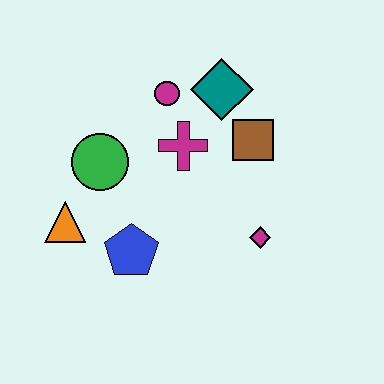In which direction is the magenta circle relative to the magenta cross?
The magenta circle is above the magenta cross.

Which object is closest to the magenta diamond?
The brown square is closest to the magenta diamond.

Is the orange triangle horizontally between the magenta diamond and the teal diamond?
No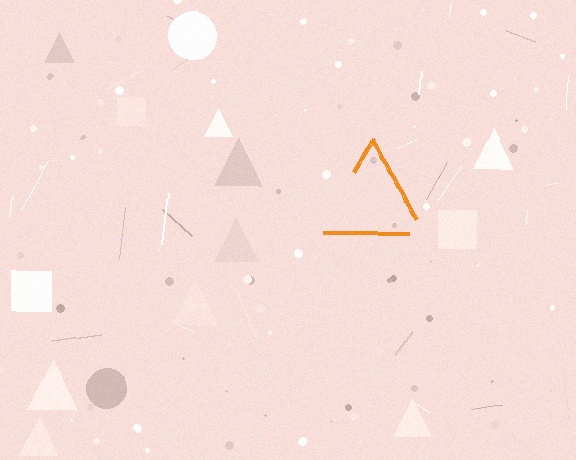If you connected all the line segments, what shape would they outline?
They would outline a triangle.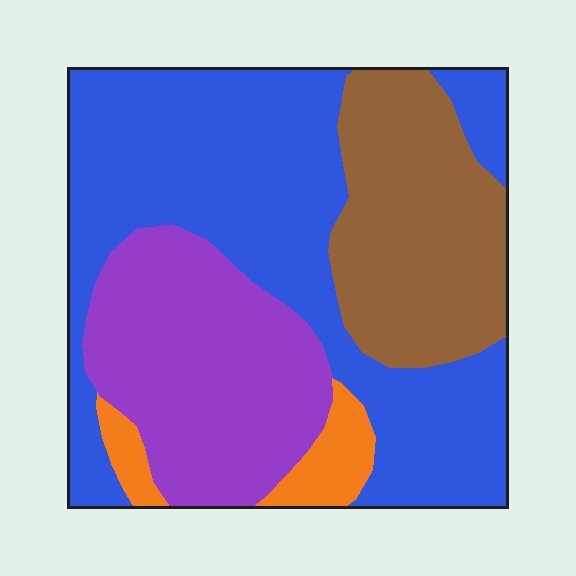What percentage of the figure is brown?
Brown covers 22% of the figure.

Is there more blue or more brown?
Blue.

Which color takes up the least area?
Orange, at roughly 5%.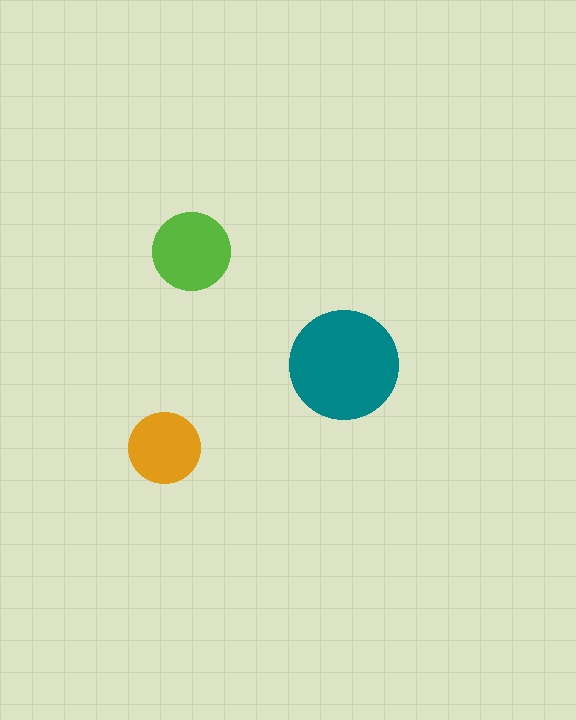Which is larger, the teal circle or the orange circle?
The teal one.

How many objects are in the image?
There are 3 objects in the image.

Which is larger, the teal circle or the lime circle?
The teal one.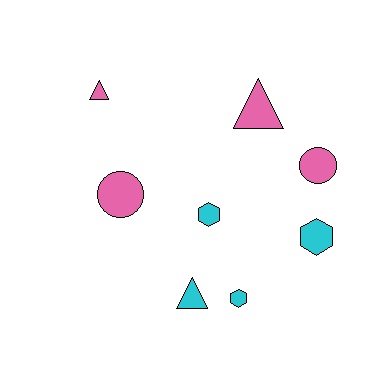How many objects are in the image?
There are 8 objects.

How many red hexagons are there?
There are no red hexagons.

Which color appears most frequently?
Pink, with 4 objects.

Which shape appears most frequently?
Triangle, with 3 objects.